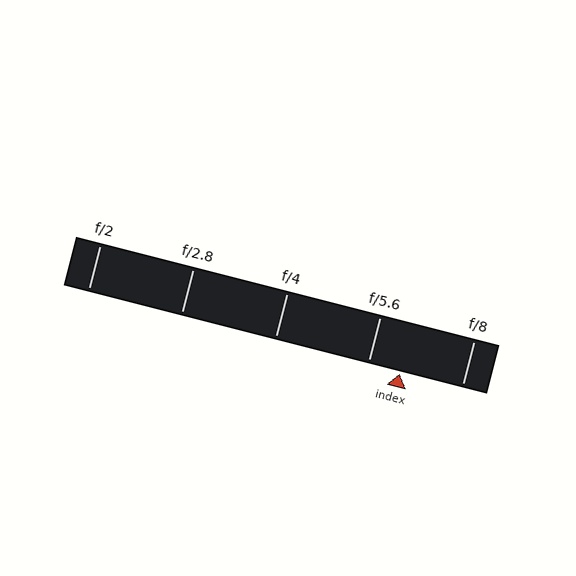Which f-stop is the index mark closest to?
The index mark is closest to f/5.6.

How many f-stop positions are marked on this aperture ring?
There are 5 f-stop positions marked.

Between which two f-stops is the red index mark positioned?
The index mark is between f/5.6 and f/8.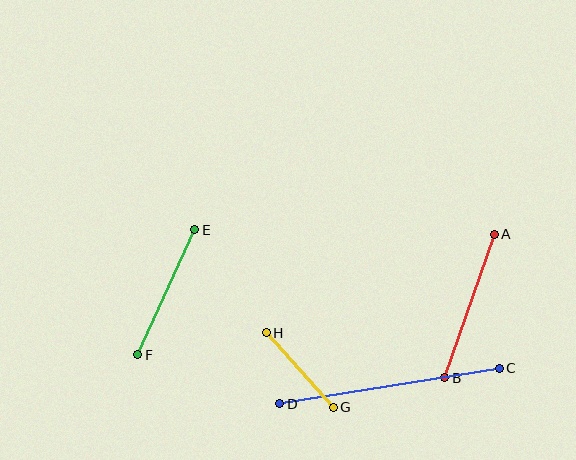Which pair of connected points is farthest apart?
Points C and D are farthest apart.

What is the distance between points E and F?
The distance is approximately 137 pixels.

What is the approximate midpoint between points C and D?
The midpoint is at approximately (389, 386) pixels.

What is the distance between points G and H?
The distance is approximately 100 pixels.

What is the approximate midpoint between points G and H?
The midpoint is at approximately (300, 370) pixels.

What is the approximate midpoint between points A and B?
The midpoint is at approximately (470, 306) pixels.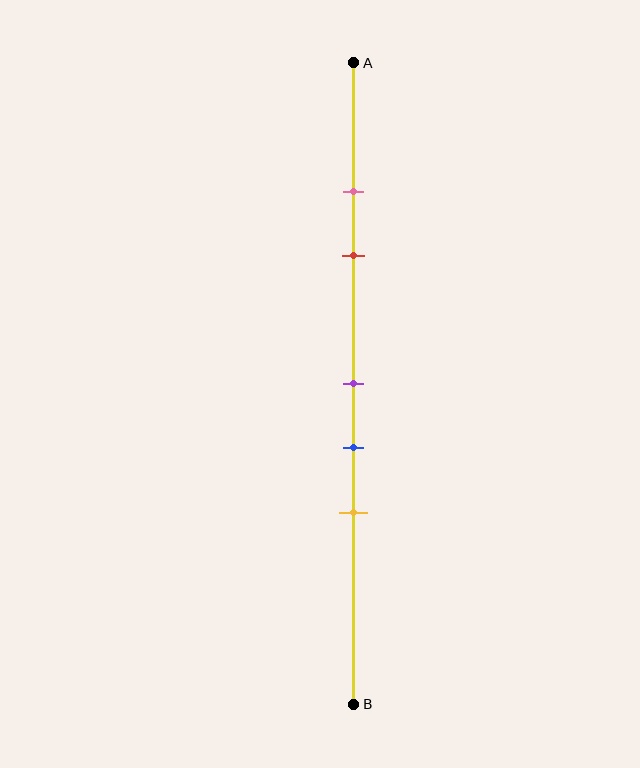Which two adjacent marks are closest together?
The pink and red marks are the closest adjacent pair.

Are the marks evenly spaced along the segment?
No, the marks are not evenly spaced.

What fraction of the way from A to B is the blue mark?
The blue mark is approximately 60% (0.6) of the way from A to B.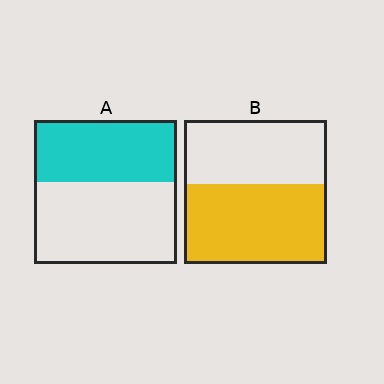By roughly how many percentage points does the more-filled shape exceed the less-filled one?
By roughly 10 percentage points (B over A).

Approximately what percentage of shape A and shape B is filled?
A is approximately 45% and B is approximately 55%.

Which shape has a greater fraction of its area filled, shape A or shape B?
Shape B.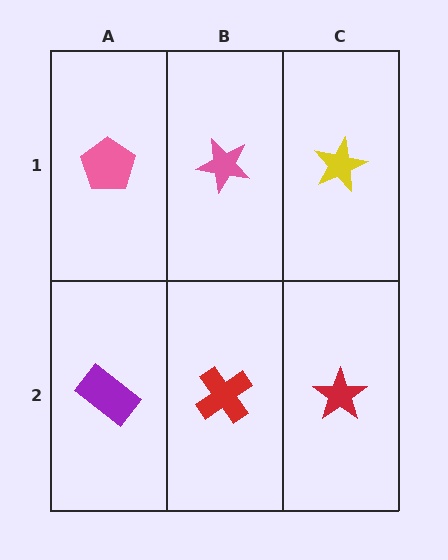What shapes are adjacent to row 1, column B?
A red cross (row 2, column B), a pink pentagon (row 1, column A), a yellow star (row 1, column C).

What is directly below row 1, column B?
A red cross.